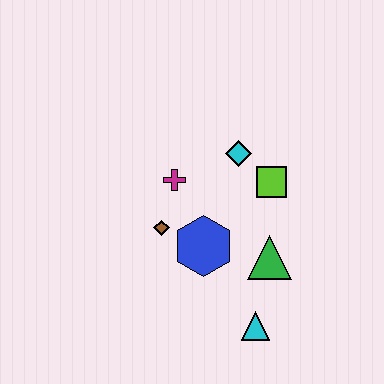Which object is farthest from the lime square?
The cyan triangle is farthest from the lime square.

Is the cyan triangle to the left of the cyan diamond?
No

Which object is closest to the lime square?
The cyan diamond is closest to the lime square.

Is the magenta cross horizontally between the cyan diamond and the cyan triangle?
No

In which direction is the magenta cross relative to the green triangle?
The magenta cross is to the left of the green triangle.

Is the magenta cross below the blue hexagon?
No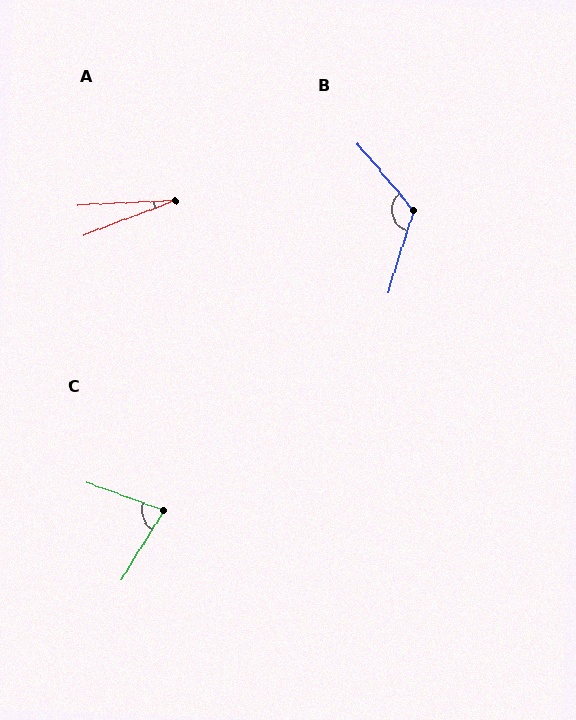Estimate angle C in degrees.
Approximately 78 degrees.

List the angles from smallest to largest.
A (18°), C (78°), B (123°).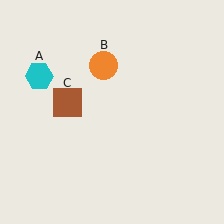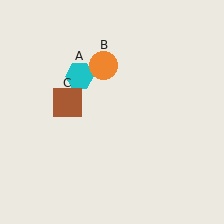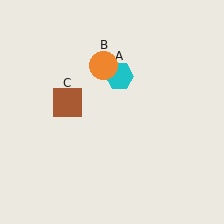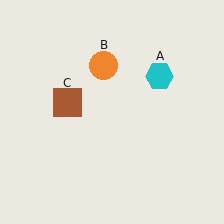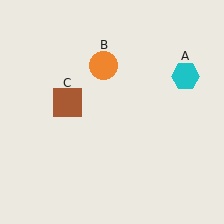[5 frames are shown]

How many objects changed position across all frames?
1 object changed position: cyan hexagon (object A).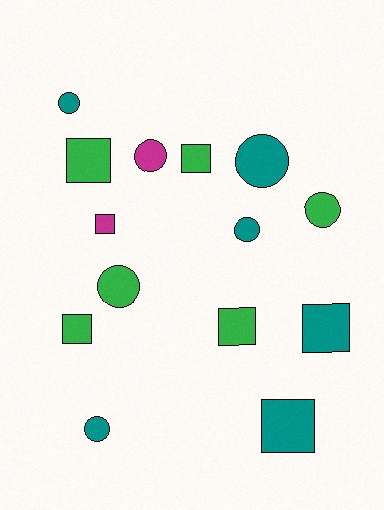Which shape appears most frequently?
Circle, with 7 objects.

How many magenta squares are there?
There is 1 magenta square.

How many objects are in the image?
There are 14 objects.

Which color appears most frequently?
Green, with 6 objects.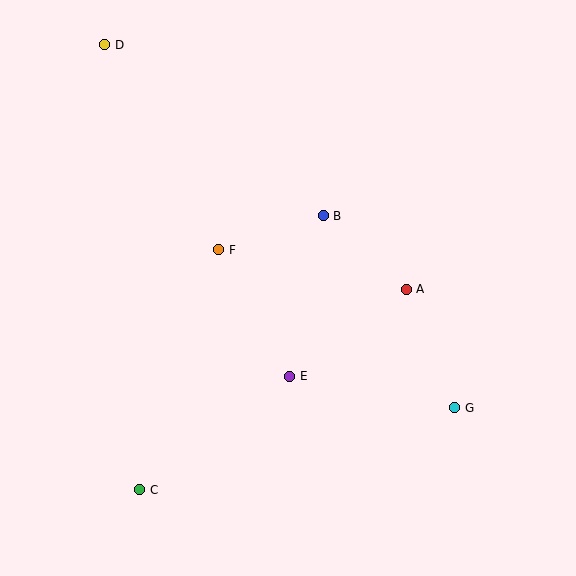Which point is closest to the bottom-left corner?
Point C is closest to the bottom-left corner.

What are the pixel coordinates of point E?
Point E is at (290, 376).